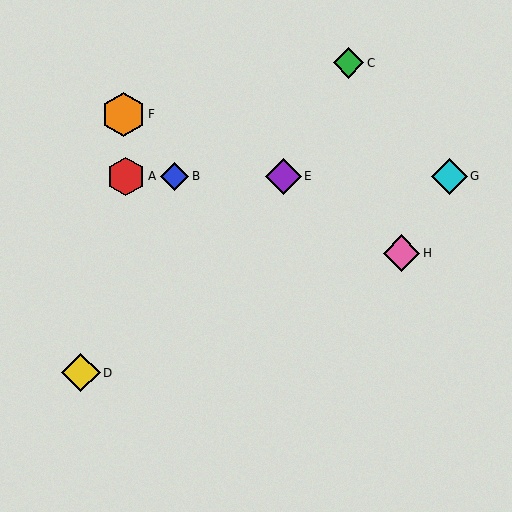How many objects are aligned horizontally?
4 objects (A, B, E, G) are aligned horizontally.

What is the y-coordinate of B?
Object B is at y≈176.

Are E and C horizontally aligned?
No, E is at y≈176 and C is at y≈63.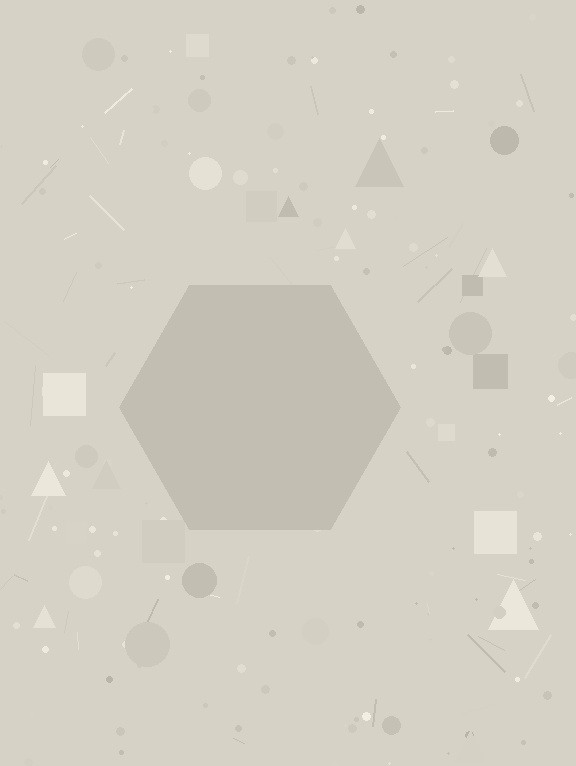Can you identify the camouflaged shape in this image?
The camouflaged shape is a hexagon.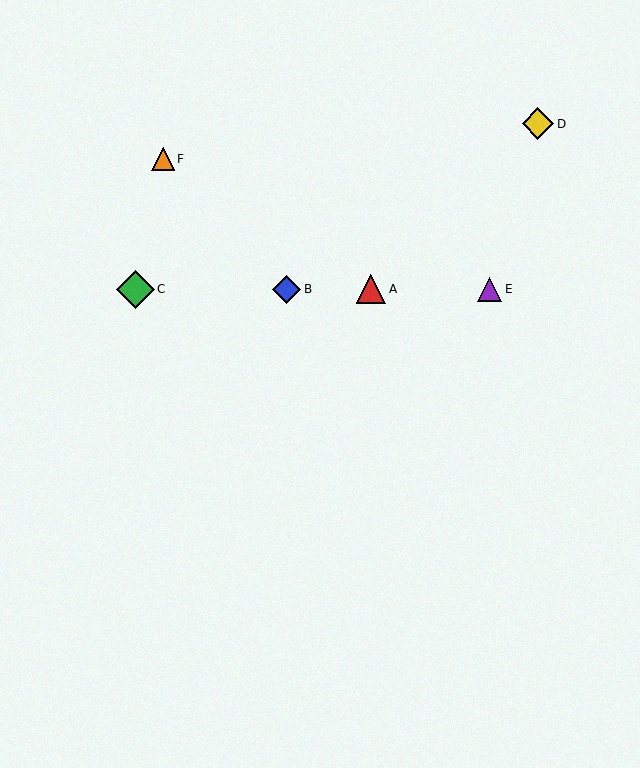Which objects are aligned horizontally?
Objects A, B, C, E are aligned horizontally.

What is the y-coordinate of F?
Object F is at y≈159.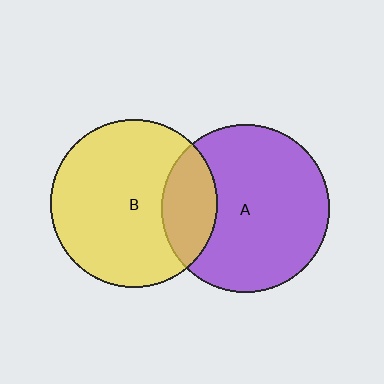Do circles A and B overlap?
Yes.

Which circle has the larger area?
Circle A (purple).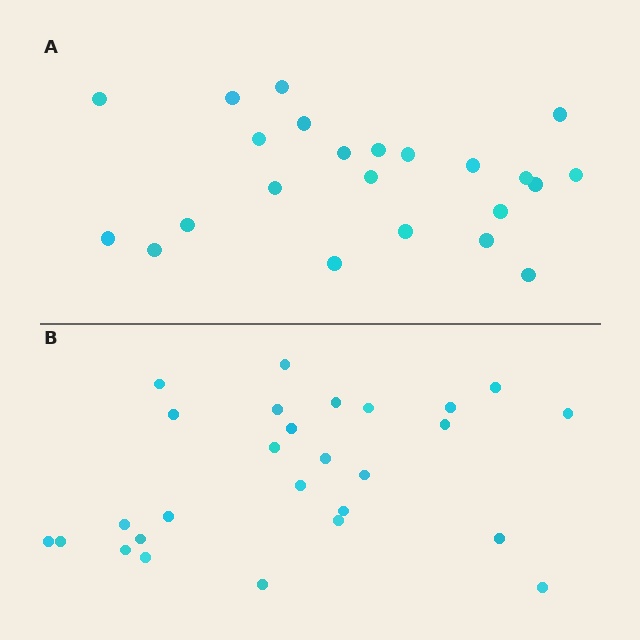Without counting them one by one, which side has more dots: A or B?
Region B (the bottom region) has more dots.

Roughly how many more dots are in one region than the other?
Region B has about 4 more dots than region A.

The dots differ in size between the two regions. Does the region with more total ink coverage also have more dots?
No. Region A has more total ink coverage because its dots are larger, but region B actually contains more individual dots. Total area can be misleading — the number of items is what matters here.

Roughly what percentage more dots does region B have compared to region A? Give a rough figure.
About 15% more.